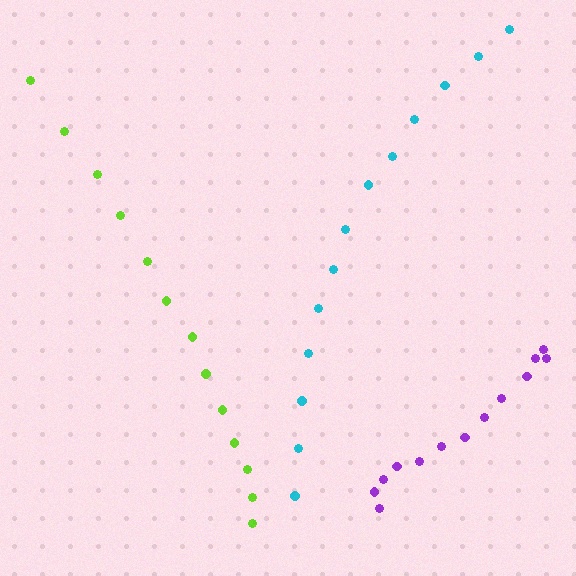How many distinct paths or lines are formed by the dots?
There are 3 distinct paths.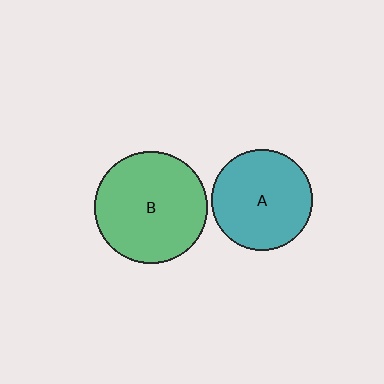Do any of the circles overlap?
No, none of the circles overlap.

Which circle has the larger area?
Circle B (green).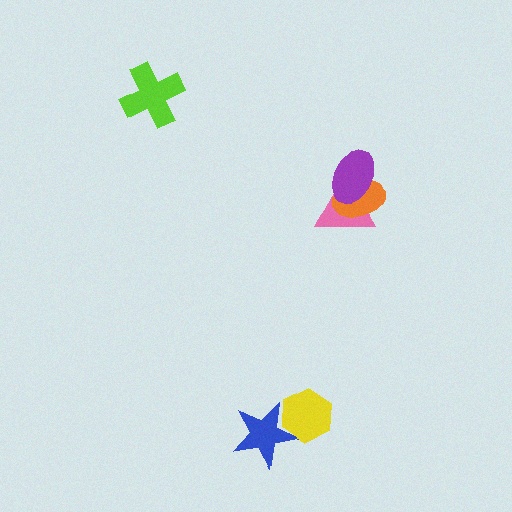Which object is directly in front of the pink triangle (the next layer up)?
The orange ellipse is directly in front of the pink triangle.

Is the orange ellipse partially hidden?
Yes, it is partially covered by another shape.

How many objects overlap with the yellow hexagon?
1 object overlaps with the yellow hexagon.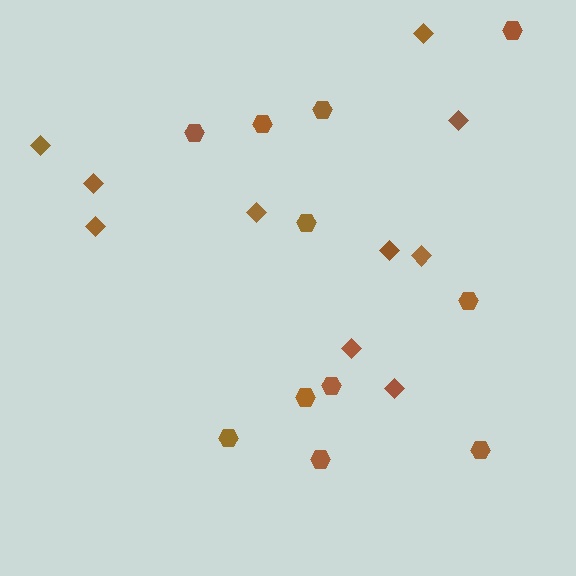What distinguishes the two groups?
There are 2 groups: one group of diamonds (10) and one group of hexagons (11).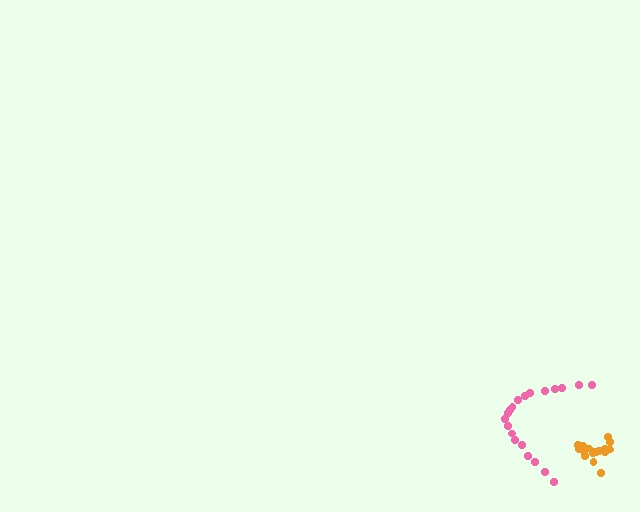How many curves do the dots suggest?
There are 2 distinct paths.